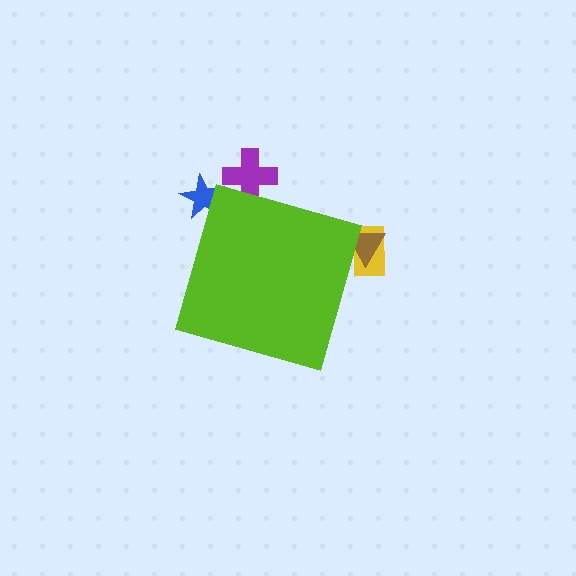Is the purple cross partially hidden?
Yes, the purple cross is partially hidden behind the lime diamond.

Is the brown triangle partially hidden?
Yes, the brown triangle is partially hidden behind the lime diamond.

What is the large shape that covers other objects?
A lime diamond.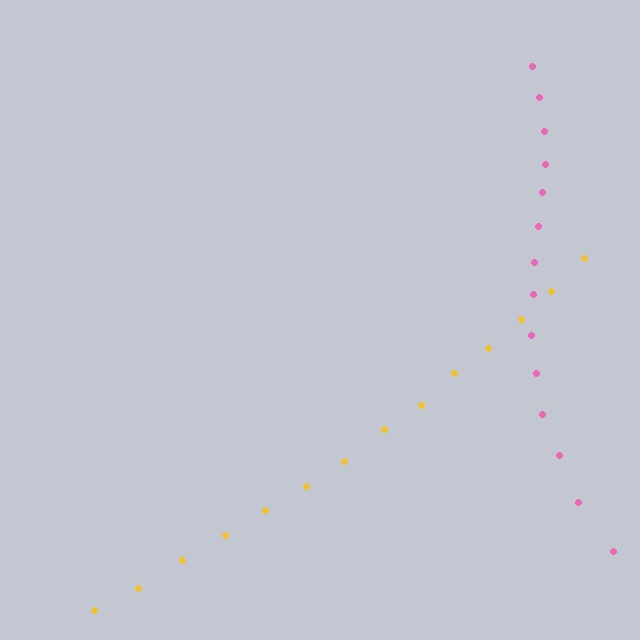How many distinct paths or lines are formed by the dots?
There are 2 distinct paths.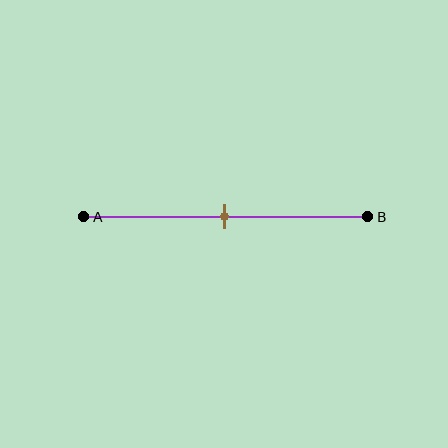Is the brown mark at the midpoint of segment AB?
Yes, the mark is approximately at the midpoint.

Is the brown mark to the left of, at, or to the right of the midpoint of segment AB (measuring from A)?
The brown mark is approximately at the midpoint of segment AB.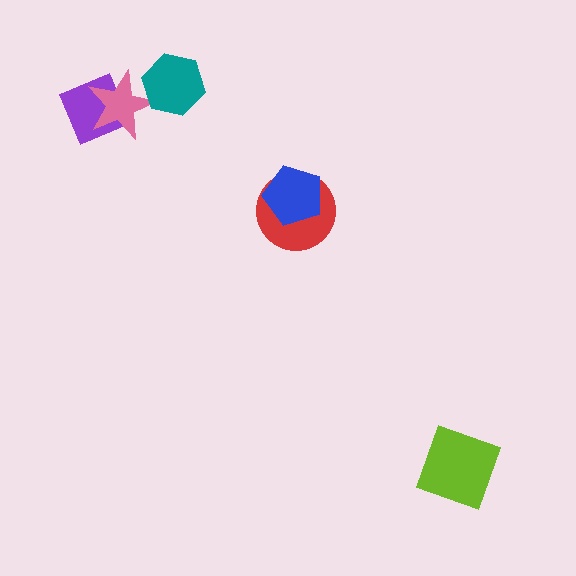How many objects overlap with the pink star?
2 objects overlap with the pink star.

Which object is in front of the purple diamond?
The pink star is in front of the purple diamond.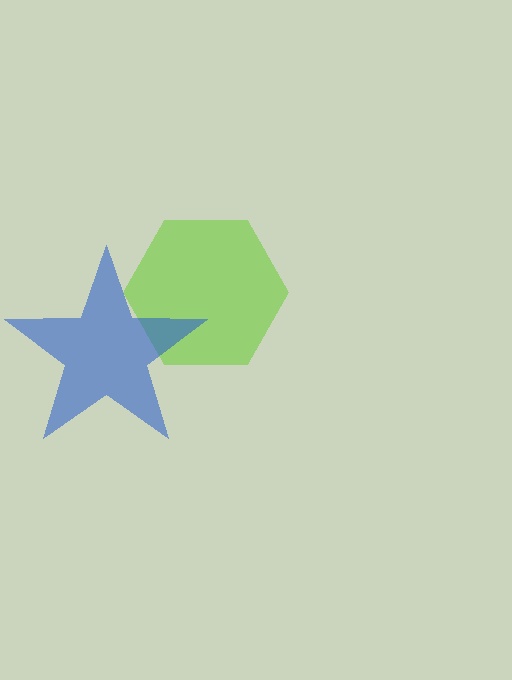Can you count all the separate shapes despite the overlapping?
Yes, there are 2 separate shapes.